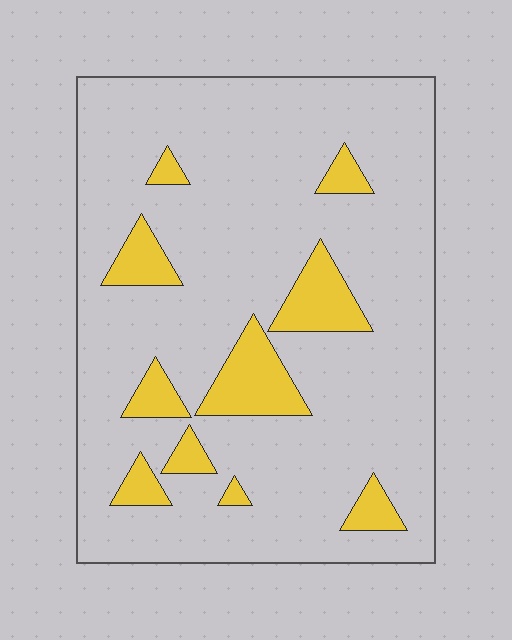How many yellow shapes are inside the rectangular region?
10.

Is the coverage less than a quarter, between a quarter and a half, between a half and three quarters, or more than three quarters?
Less than a quarter.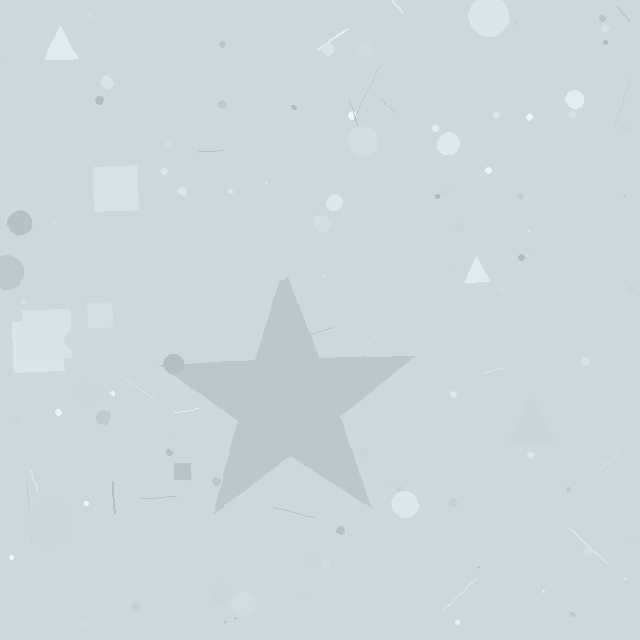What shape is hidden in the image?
A star is hidden in the image.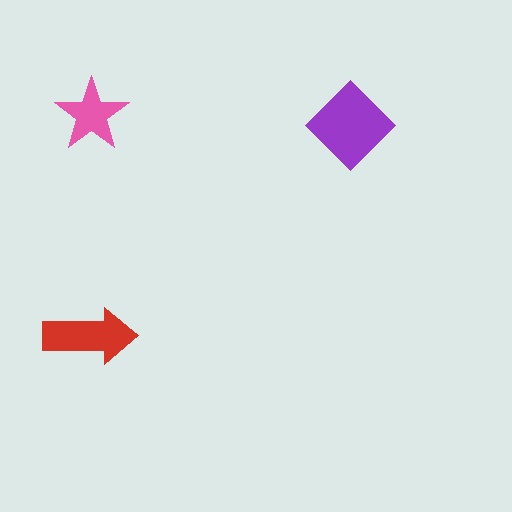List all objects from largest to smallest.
The purple diamond, the red arrow, the pink star.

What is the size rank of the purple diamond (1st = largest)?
1st.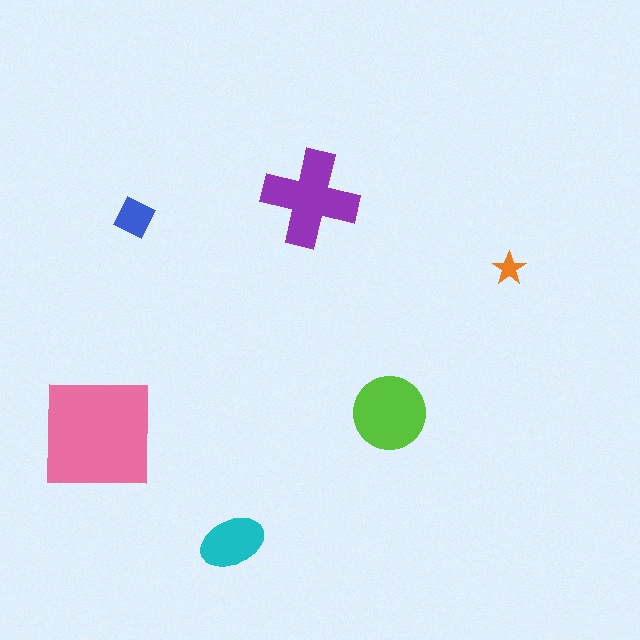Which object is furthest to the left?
The pink square is leftmost.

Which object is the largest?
The pink square.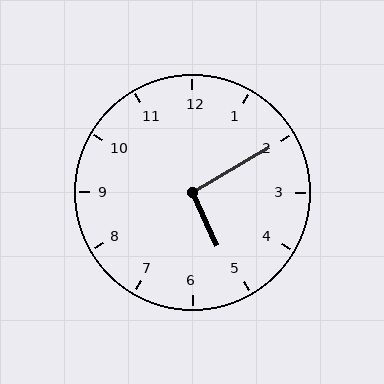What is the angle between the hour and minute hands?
Approximately 95 degrees.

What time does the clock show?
5:10.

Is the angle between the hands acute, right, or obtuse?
It is right.